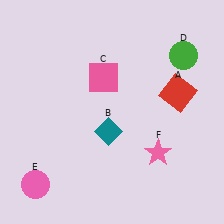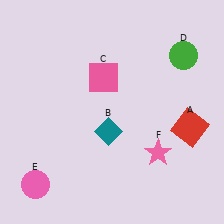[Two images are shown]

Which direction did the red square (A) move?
The red square (A) moved down.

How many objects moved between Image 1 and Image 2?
1 object moved between the two images.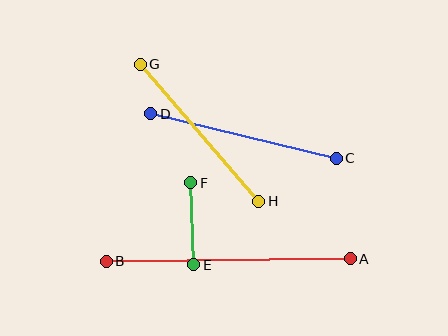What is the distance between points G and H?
The distance is approximately 181 pixels.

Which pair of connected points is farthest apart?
Points A and B are farthest apart.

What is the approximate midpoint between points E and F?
The midpoint is at approximately (192, 224) pixels.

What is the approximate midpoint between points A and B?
The midpoint is at approximately (228, 260) pixels.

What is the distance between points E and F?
The distance is approximately 82 pixels.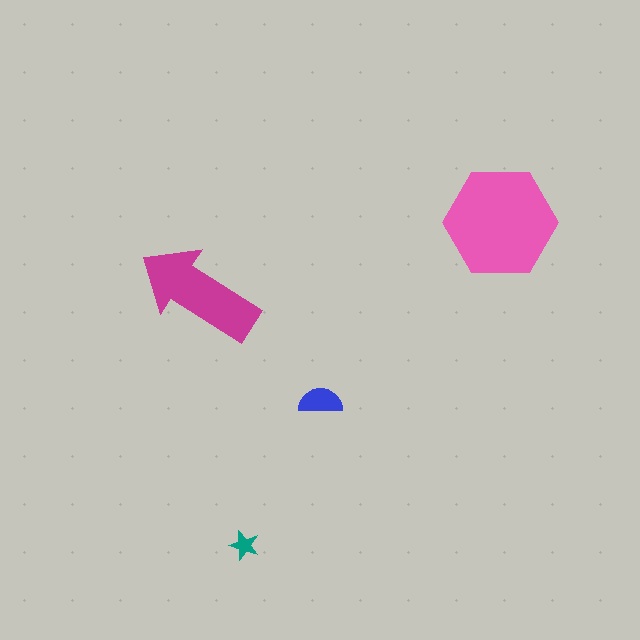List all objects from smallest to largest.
The teal star, the blue semicircle, the magenta arrow, the pink hexagon.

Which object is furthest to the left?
The magenta arrow is leftmost.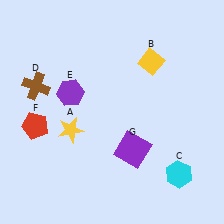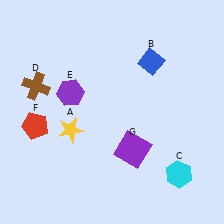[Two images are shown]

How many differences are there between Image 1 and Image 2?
There is 1 difference between the two images.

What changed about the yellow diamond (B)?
In Image 1, B is yellow. In Image 2, it changed to blue.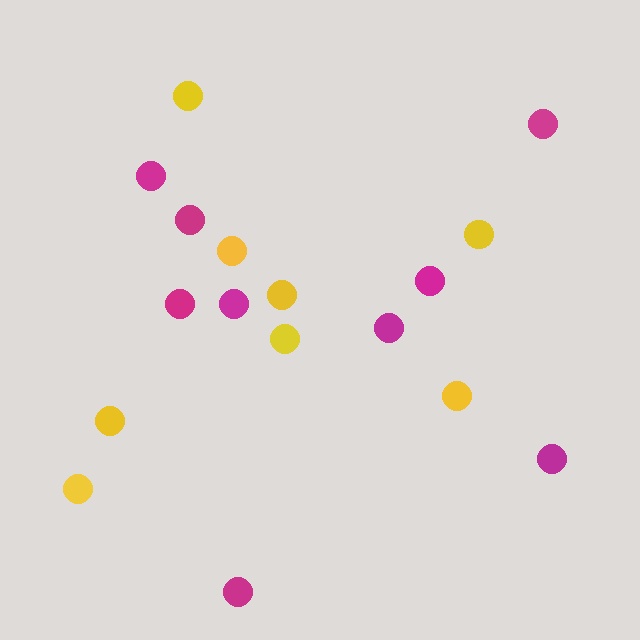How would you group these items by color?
There are 2 groups: one group of magenta circles (9) and one group of yellow circles (8).